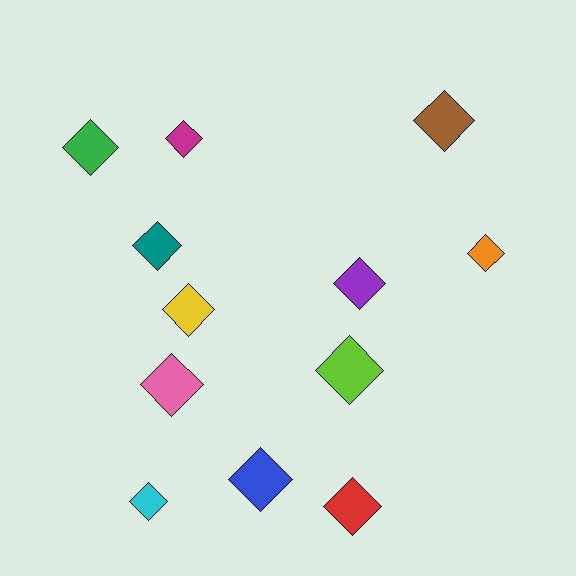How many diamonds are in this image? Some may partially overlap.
There are 12 diamonds.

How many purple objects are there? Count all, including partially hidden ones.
There is 1 purple object.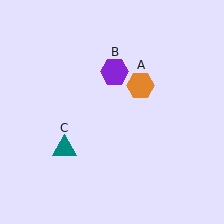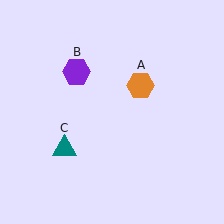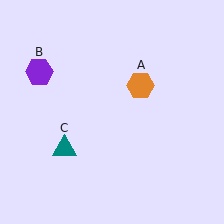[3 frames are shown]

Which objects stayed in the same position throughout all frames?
Orange hexagon (object A) and teal triangle (object C) remained stationary.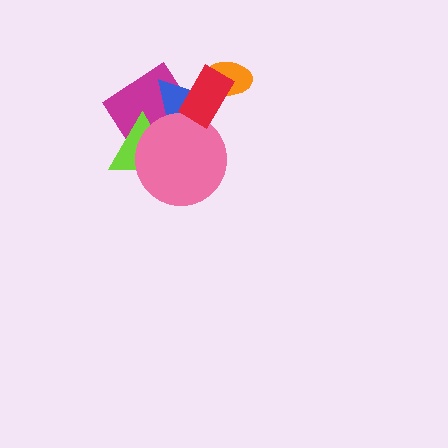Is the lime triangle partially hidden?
Yes, it is partially covered by another shape.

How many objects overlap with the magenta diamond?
4 objects overlap with the magenta diamond.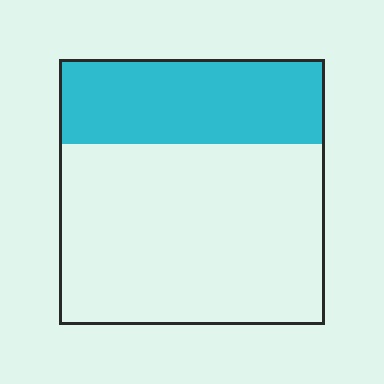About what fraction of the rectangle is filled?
About one third (1/3).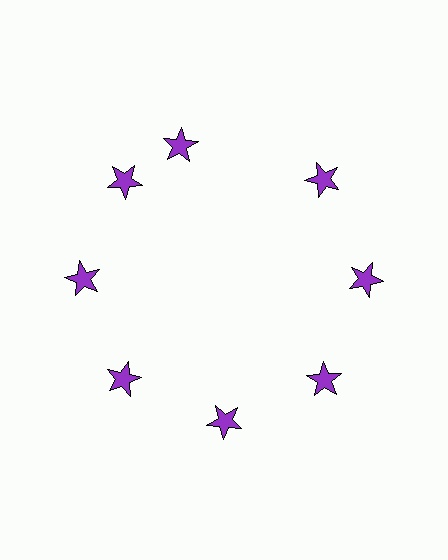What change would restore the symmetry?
The symmetry would be restored by rotating it back into even spacing with its neighbors so that all 8 stars sit at equal angles and equal distance from the center.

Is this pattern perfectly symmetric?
No. The 8 purple stars are arranged in a ring, but one element near the 12 o'clock position is rotated out of alignment along the ring, breaking the 8-fold rotational symmetry.